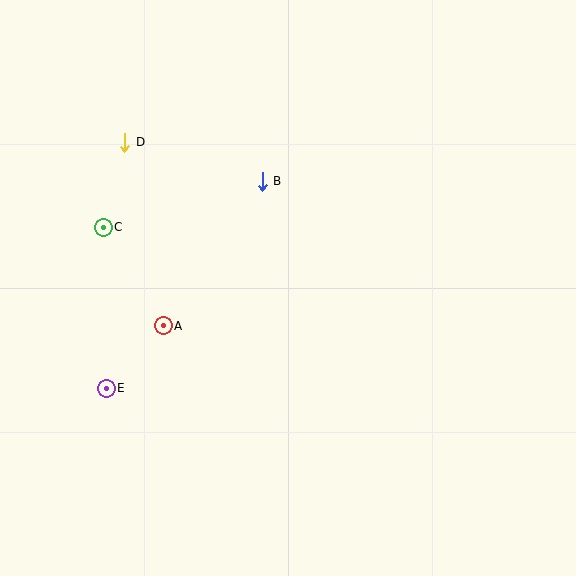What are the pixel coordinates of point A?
Point A is at (163, 326).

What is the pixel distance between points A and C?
The distance between A and C is 115 pixels.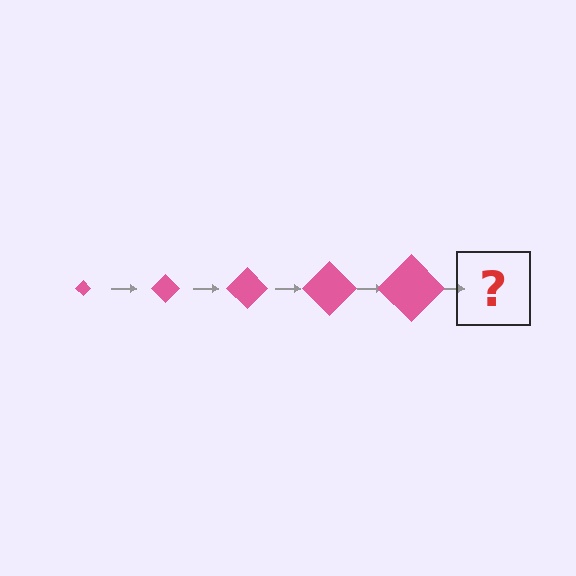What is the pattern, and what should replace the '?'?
The pattern is that the diamond gets progressively larger each step. The '?' should be a pink diamond, larger than the previous one.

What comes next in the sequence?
The next element should be a pink diamond, larger than the previous one.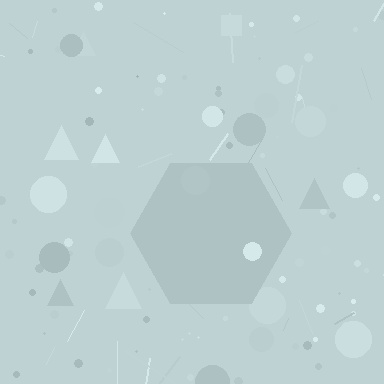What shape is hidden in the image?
A hexagon is hidden in the image.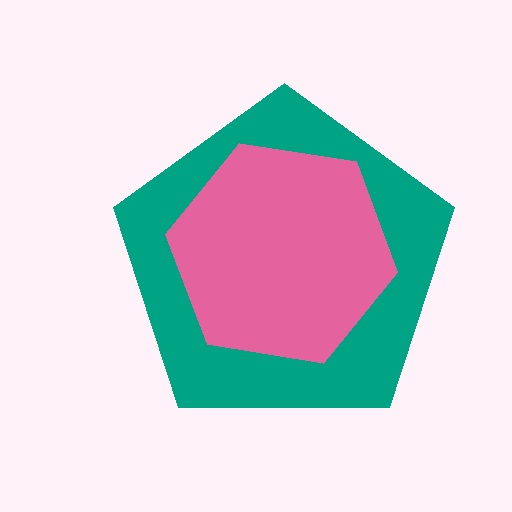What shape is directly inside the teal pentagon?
The pink hexagon.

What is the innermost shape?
The pink hexagon.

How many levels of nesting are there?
2.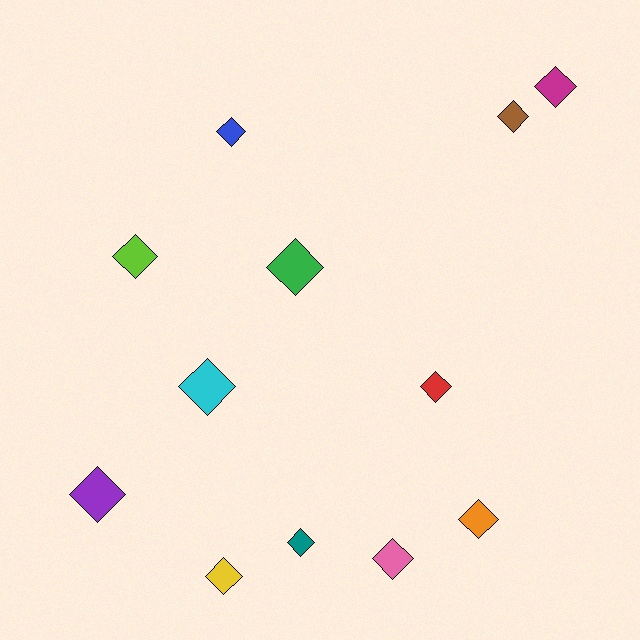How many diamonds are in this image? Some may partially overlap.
There are 12 diamonds.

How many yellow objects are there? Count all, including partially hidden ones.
There is 1 yellow object.